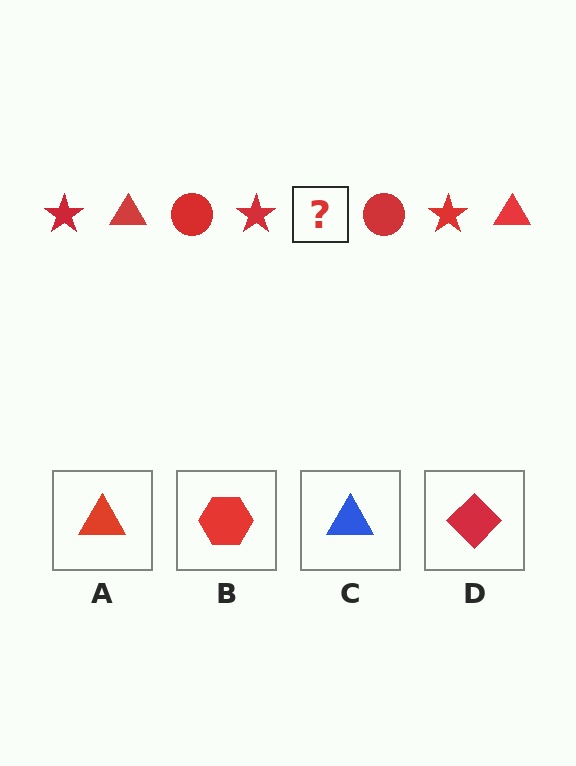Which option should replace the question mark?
Option A.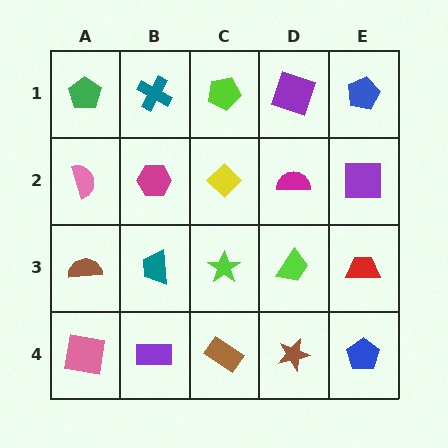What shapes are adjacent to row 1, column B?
A magenta hexagon (row 2, column B), a green pentagon (row 1, column A), a lime pentagon (row 1, column C).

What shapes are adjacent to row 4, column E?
A red trapezoid (row 3, column E), a brown star (row 4, column D).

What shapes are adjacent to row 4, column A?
A brown semicircle (row 3, column A), a purple rectangle (row 4, column B).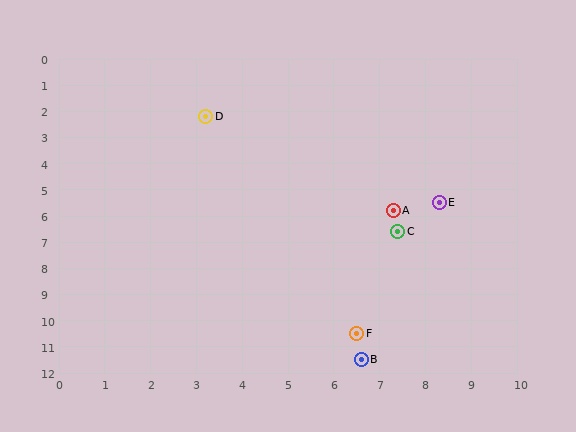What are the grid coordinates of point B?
Point B is at approximately (6.6, 11.5).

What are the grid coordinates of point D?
Point D is at approximately (3.2, 2.2).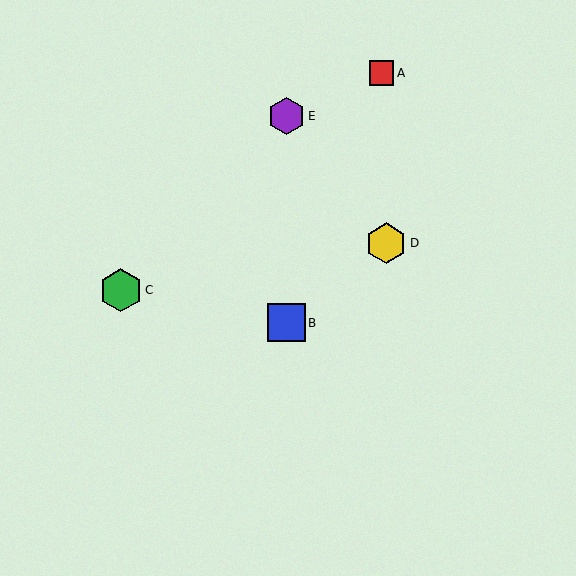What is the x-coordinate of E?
Object E is at x≈287.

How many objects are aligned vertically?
2 objects (B, E) are aligned vertically.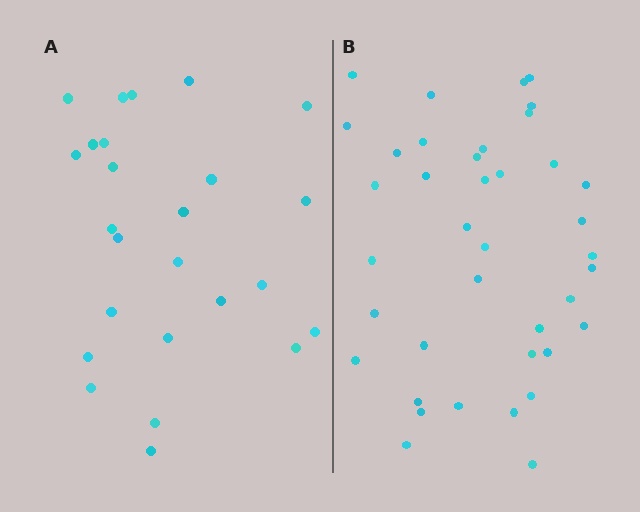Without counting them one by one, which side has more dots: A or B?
Region B (the right region) has more dots.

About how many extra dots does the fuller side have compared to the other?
Region B has approximately 15 more dots than region A.